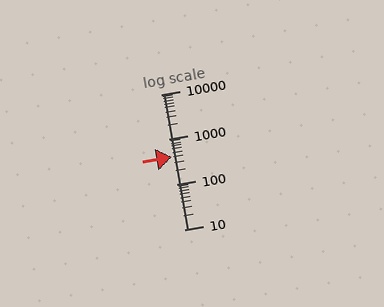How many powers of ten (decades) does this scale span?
The scale spans 3 decades, from 10 to 10000.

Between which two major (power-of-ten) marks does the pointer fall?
The pointer is between 100 and 1000.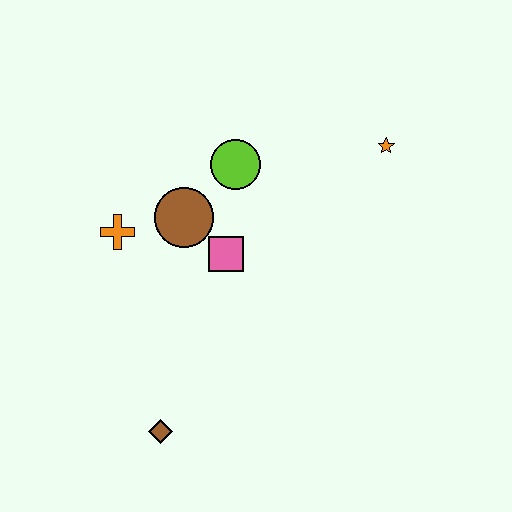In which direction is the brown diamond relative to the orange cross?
The brown diamond is below the orange cross.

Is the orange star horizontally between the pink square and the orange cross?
No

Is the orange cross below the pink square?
No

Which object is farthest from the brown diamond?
The orange star is farthest from the brown diamond.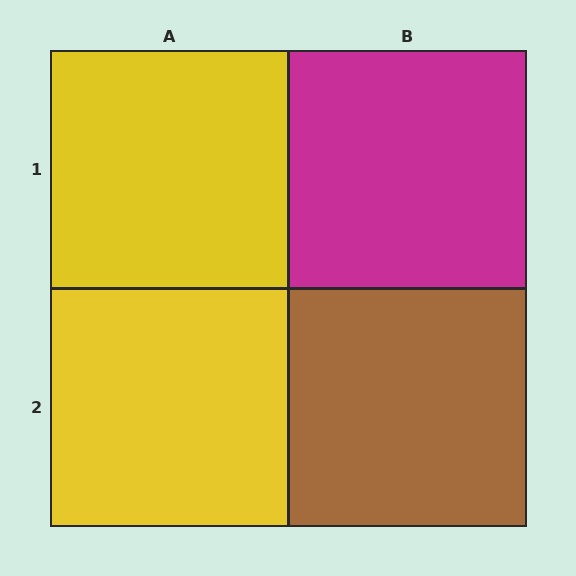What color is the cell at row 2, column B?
Brown.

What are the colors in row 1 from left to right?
Yellow, magenta.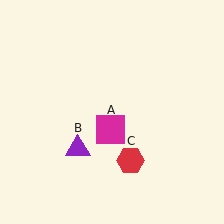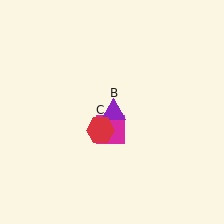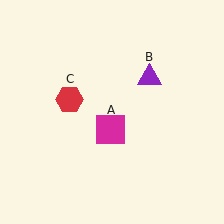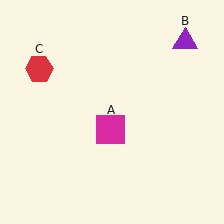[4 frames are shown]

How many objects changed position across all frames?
2 objects changed position: purple triangle (object B), red hexagon (object C).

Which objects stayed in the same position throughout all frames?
Magenta square (object A) remained stationary.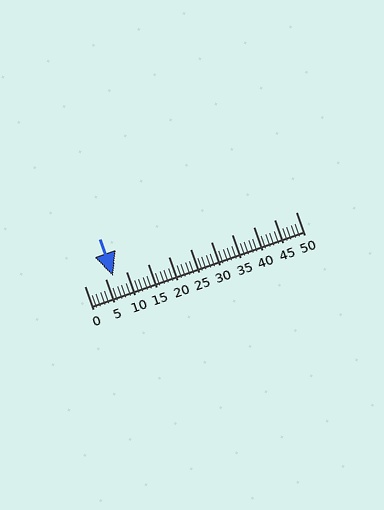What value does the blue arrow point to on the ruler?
The blue arrow points to approximately 7.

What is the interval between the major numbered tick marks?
The major tick marks are spaced 5 units apart.